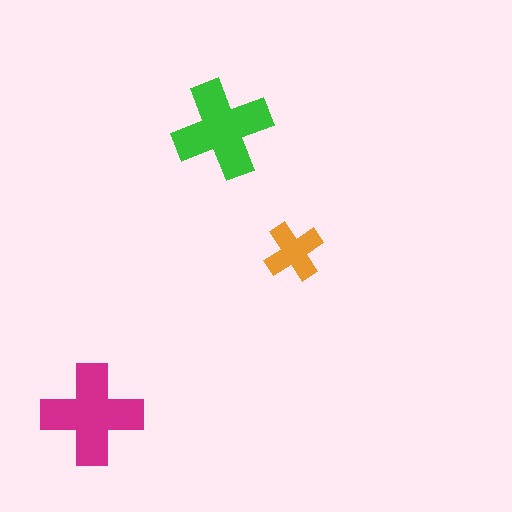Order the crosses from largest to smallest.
the magenta one, the green one, the orange one.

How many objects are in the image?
There are 3 objects in the image.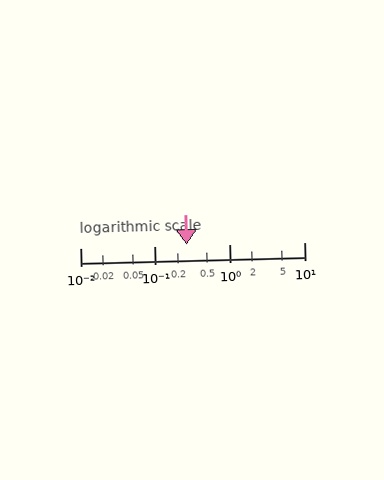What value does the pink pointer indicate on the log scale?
The pointer indicates approximately 0.27.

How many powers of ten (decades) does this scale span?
The scale spans 3 decades, from 0.01 to 10.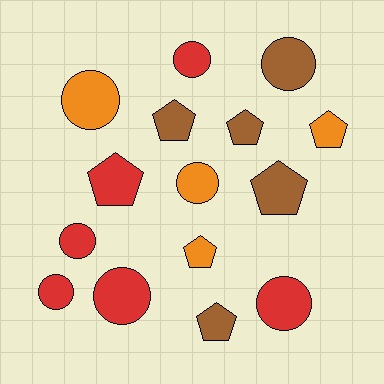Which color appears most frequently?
Red, with 6 objects.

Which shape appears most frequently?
Circle, with 8 objects.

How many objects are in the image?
There are 15 objects.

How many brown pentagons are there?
There are 4 brown pentagons.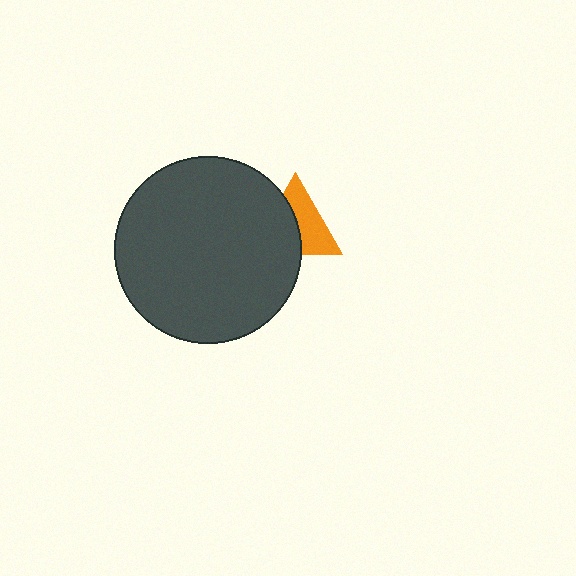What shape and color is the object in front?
The object in front is a dark gray circle.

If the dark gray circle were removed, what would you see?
You would see the complete orange triangle.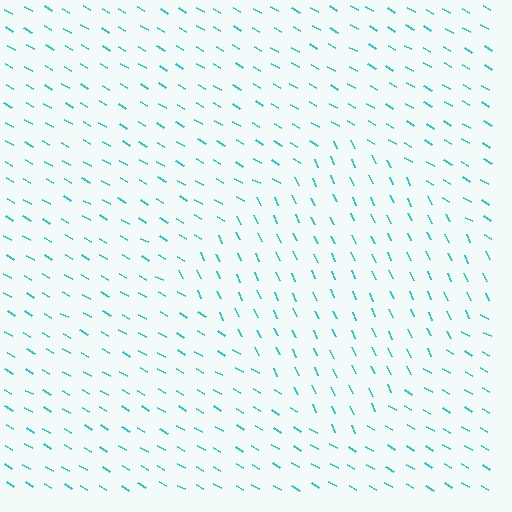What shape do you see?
I see a diamond.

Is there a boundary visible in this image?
Yes, there is a texture boundary formed by a change in line orientation.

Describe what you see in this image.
The image is filled with small cyan line segments. A diamond region in the image has lines oriented differently from the surrounding lines, creating a visible texture boundary.